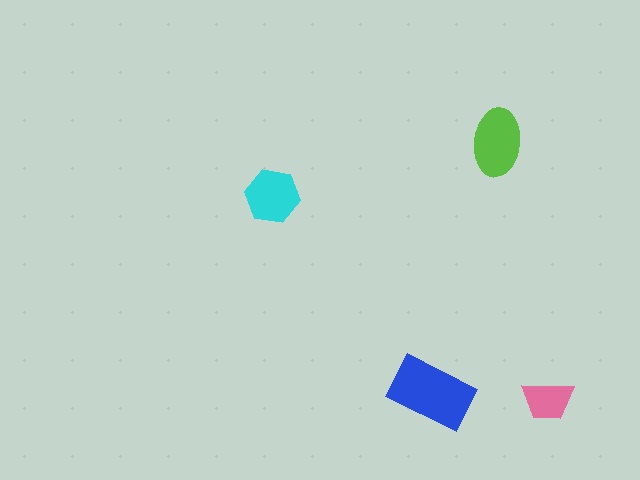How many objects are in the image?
There are 4 objects in the image.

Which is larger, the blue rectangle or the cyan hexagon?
The blue rectangle.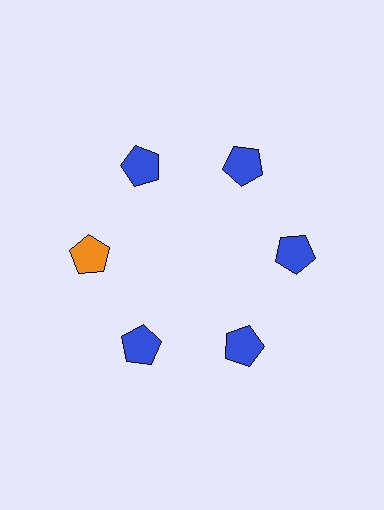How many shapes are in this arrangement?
There are 6 shapes arranged in a ring pattern.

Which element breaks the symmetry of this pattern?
The orange pentagon at roughly the 9 o'clock position breaks the symmetry. All other shapes are blue pentagons.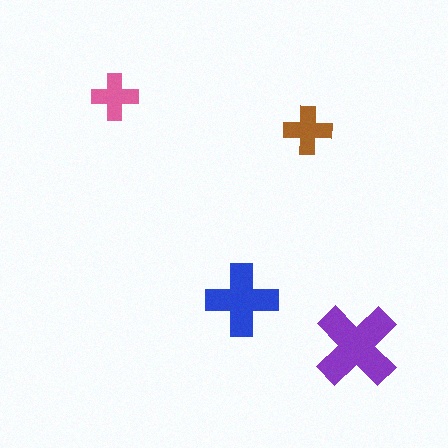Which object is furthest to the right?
The purple cross is rightmost.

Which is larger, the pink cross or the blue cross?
The blue one.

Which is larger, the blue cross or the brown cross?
The blue one.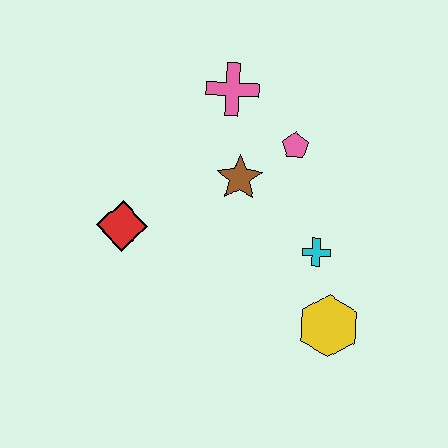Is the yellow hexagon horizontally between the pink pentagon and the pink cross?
No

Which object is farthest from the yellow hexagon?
The pink cross is farthest from the yellow hexagon.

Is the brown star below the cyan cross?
No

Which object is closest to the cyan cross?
The yellow hexagon is closest to the cyan cross.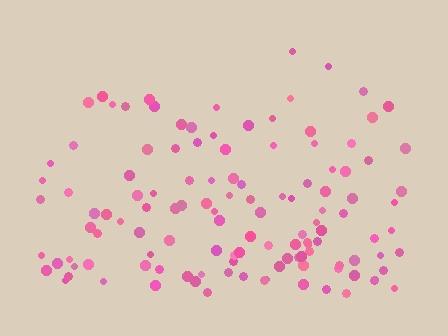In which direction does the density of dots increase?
From top to bottom, with the bottom side densest.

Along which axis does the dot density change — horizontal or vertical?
Vertical.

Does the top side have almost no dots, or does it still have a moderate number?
Still a moderate number, just noticeably fewer than the bottom.